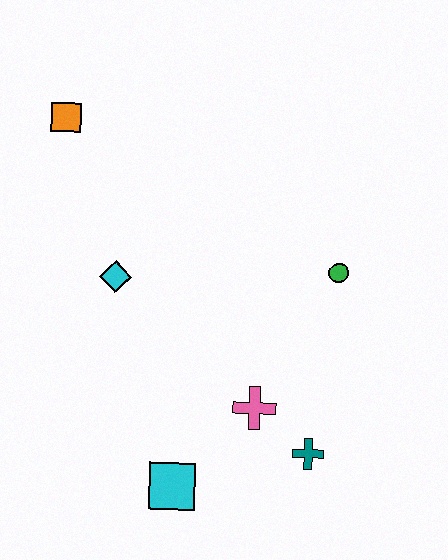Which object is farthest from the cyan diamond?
The teal cross is farthest from the cyan diamond.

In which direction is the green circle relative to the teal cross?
The green circle is above the teal cross.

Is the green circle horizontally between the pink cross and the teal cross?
No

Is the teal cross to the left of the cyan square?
No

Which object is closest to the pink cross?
The teal cross is closest to the pink cross.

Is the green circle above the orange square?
No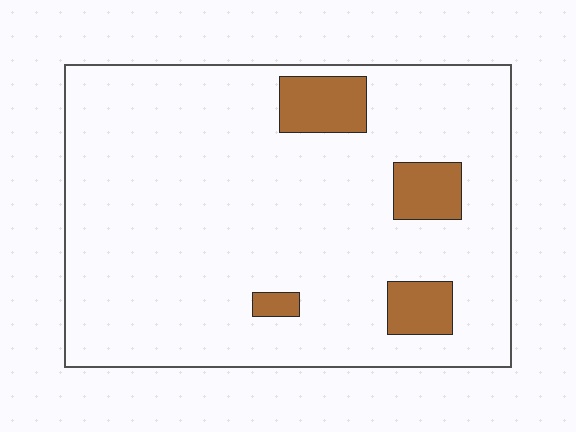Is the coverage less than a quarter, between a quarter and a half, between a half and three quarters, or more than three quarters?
Less than a quarter.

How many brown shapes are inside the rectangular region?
4.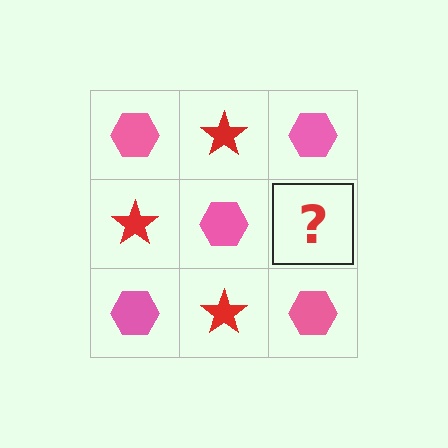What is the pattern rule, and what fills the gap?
The rule is that it alternates pink hexagon and red star in a checkerboard pattern. The gap should be filled with a red star.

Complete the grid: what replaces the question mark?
The question mark should be replaced with a red star.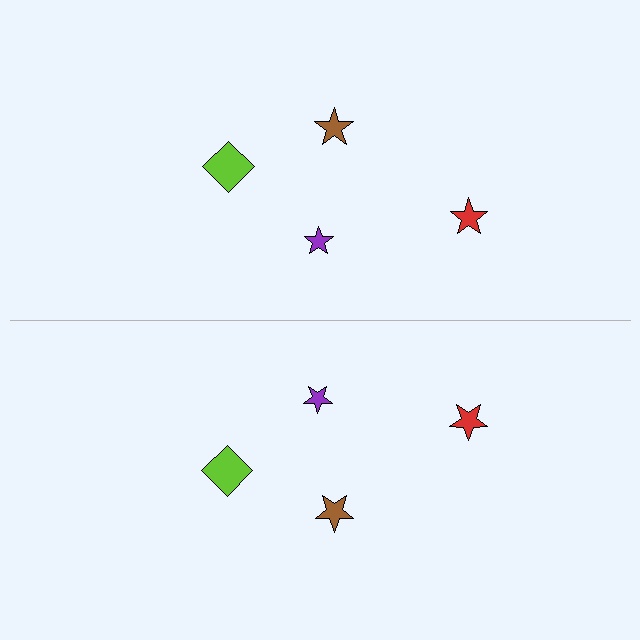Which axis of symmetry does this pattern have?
The pattern has a horizontal axis of symmetry running through the center of the image.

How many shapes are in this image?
There are 8 shapes in this image.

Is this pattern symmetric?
Yes, this pattern has bilateral (reflection) symmetry.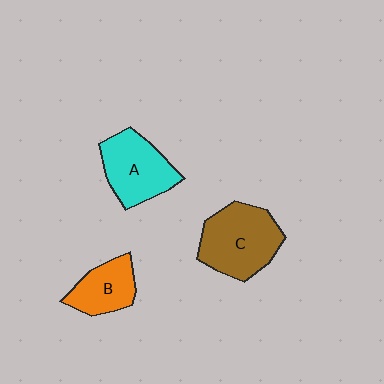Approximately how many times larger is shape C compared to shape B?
Approximately 1.6 times.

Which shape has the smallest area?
Shape B (orange).